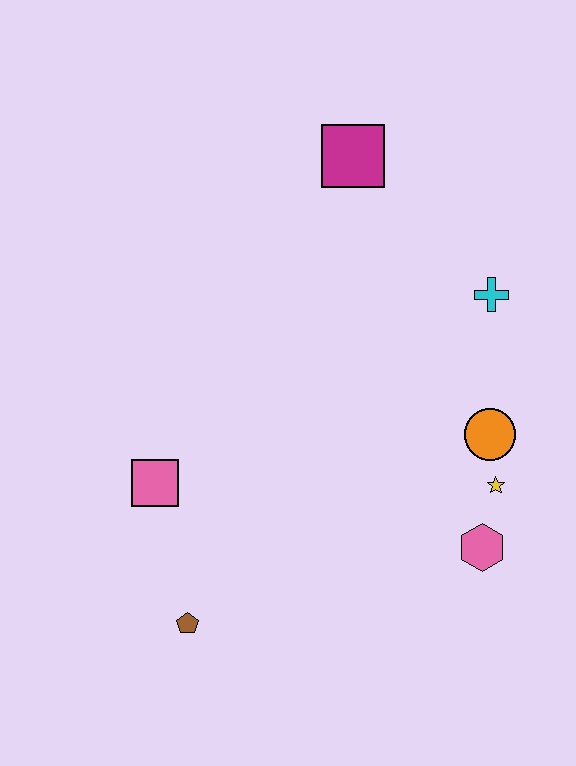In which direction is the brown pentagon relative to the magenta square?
The brown pentagon is below the magenta square.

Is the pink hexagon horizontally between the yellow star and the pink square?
Yes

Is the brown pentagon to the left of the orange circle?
Yes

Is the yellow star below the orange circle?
Yes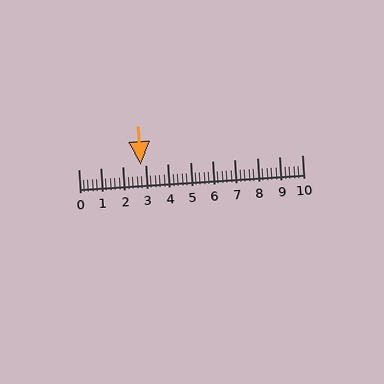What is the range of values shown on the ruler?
The ruler shows values from 0 to 10.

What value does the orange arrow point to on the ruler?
The orange arrow points to approximately 2.8.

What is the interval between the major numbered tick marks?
The major tick marks are spaced 1 units apart.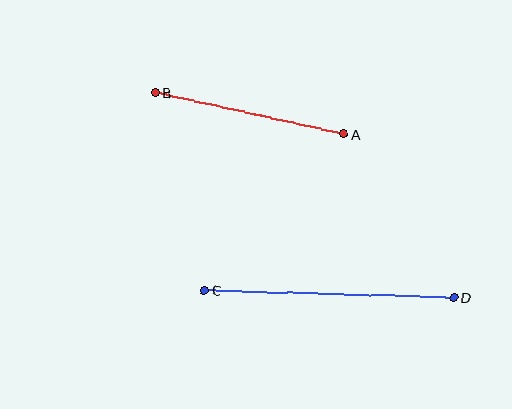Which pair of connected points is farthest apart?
Points C and D are farthest apart.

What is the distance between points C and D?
The distance is approximately 250 pixels.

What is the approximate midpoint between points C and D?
The midpoint is at approximately (329, 294) pixels.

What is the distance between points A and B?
The distance is approximately 192 pixels.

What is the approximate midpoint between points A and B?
The midpoint is at approximately (250, 113) pixels.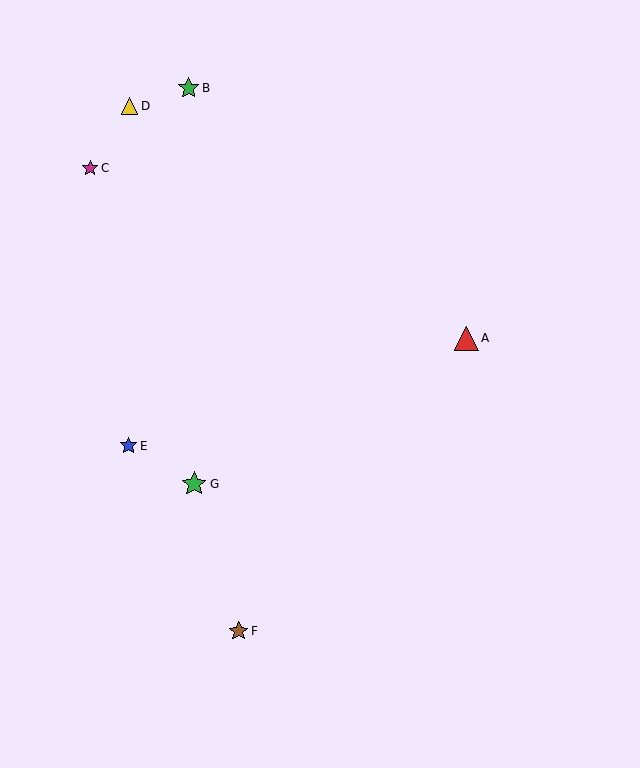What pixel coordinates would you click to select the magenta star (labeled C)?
Click at (90, 168) to select the magenta star C.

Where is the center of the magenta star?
The center of the magenta star is at (90, 168).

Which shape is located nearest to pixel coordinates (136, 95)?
The yellow triangle (labeled D) at (130, 106) is nearest to that location.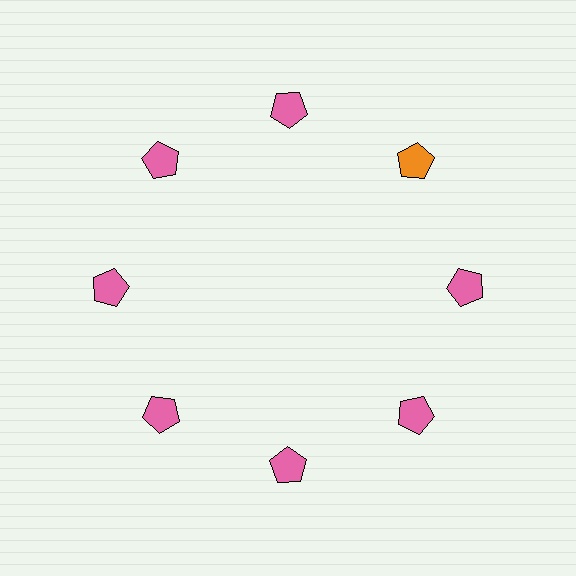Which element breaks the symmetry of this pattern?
The orange pentagon at roughly the 2 o'clock position breaks the symmetry. All other shapes are pink pentagons.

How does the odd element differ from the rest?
It has a different color: orange instead of pink.